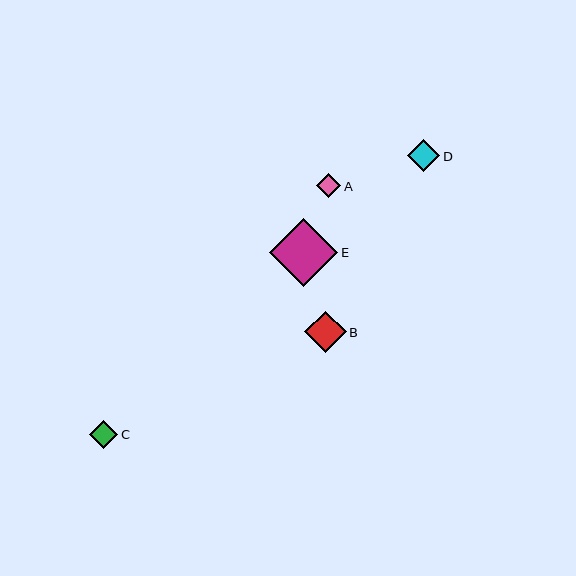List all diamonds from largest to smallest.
From largest to smallest: E, B, D, C, A.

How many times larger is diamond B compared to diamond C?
Diamond B is approximately 1.5 times the size of diamond C.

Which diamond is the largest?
Diamond E is the largest with a size of approximately 68 pixels.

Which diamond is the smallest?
Diamond A is the smallest with a size of approximately 25 pixels.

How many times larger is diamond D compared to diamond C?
Diamond D is approximately 1.1 times the size of diamond C.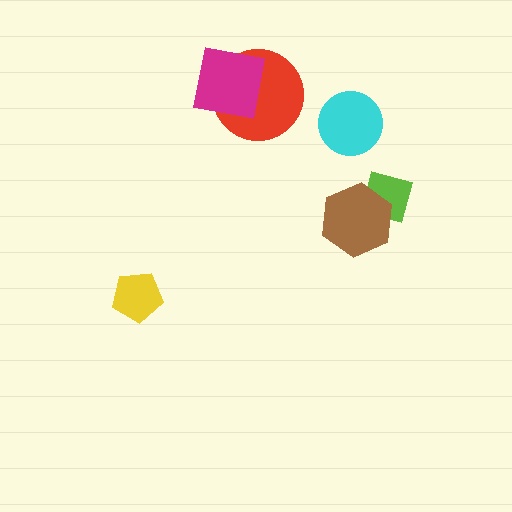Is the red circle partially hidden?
Yes, it is partially covered by another shape.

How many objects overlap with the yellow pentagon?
0 objects overlap with the yellow pentagon.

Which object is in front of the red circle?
The magenta square is in front of the red circle.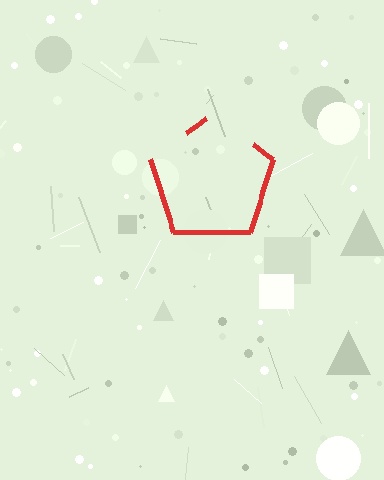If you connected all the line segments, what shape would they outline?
They would outline a pentagon.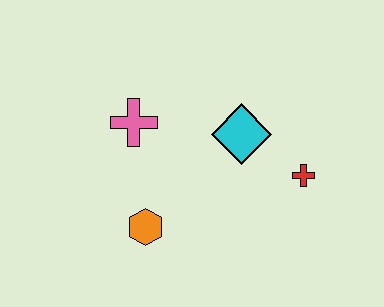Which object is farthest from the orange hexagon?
The red cross is farthest from the orange hexagon.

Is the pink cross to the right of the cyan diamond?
No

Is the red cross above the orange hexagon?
Yes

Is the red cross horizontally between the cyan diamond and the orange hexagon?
No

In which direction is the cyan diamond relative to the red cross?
The cyan diamond is to the left of the red cross.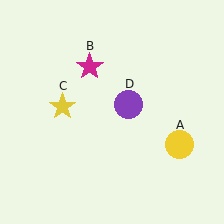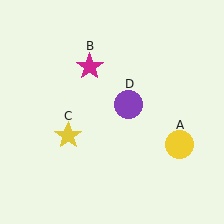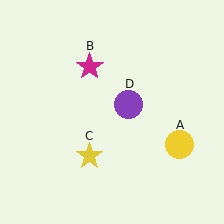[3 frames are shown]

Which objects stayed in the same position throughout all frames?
Yellow circle (object A) and magenta star (object B) and purple circle (object D) remained stationary.